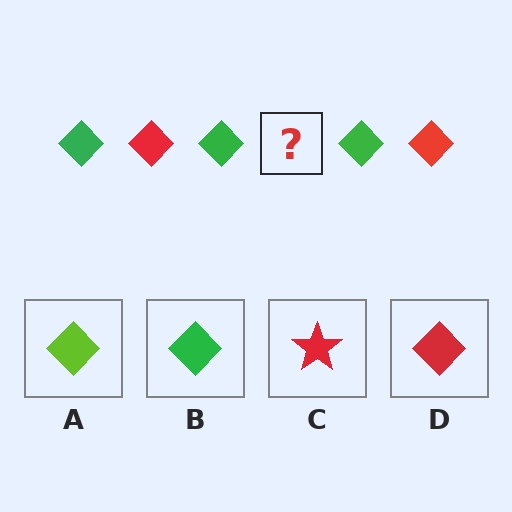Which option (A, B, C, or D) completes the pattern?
D.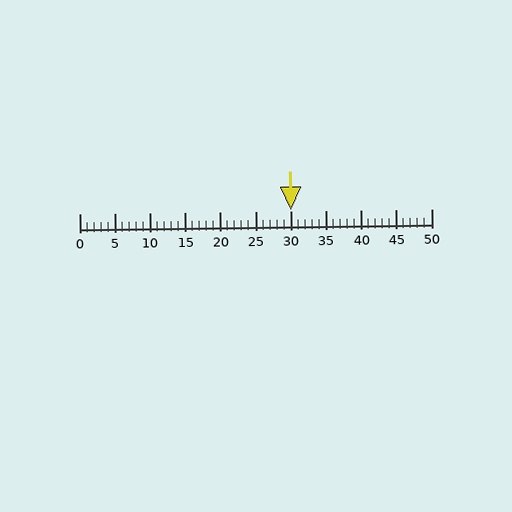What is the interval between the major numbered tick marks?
The major tick marks are spaced 5 units apart.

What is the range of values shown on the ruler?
The ruler shows values from 0 to 50.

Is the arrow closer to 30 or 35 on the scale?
The arrow is closer to 30.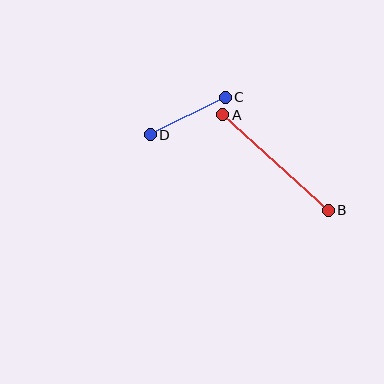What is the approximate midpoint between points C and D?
The midpoint is at approximately (188, 116) pixels.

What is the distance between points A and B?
The distance is approximately 142 pixels.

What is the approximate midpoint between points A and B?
The midpoint is at approximately (275, 163) pixels.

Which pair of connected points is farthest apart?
Points A and B are farthest apart.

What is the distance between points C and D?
The distance is approximately 84 pixels.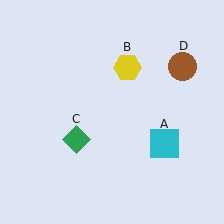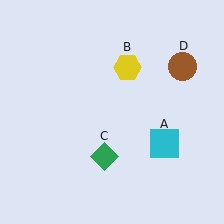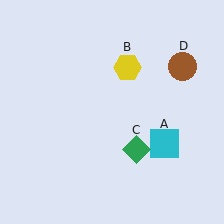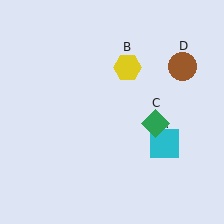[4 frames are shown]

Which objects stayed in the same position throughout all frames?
Cyan square (object A) and yellow hexagon (object B) and brown circle (object D) remained stationary.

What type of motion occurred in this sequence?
The green diamond (object C) rotated counterclockwise around the center of the scene.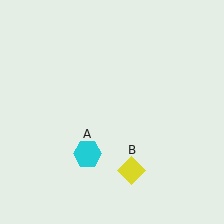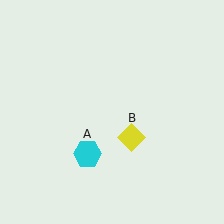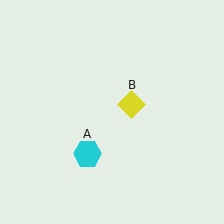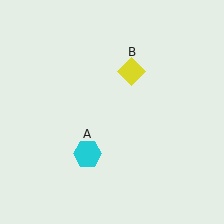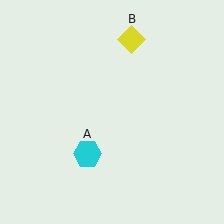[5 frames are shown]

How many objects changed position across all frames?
1 object changed position: yellow diamond (object B).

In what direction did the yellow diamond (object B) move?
The yellow diamond (object B) moved up.